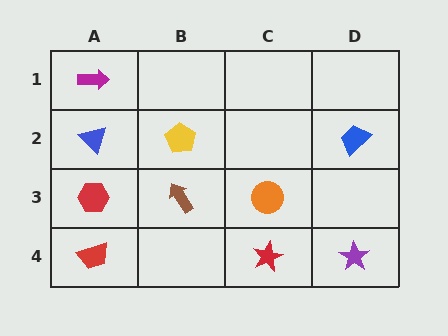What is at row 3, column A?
A red hexagon.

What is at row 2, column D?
A blue trapezoid.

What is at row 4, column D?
A purple star.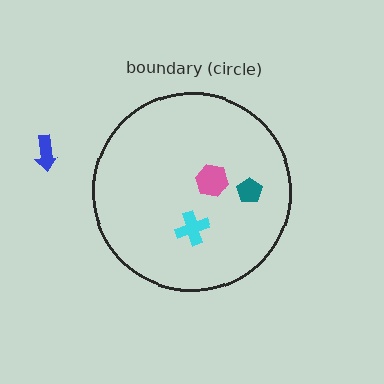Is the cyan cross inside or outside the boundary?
Inside.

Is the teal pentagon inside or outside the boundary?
Inside.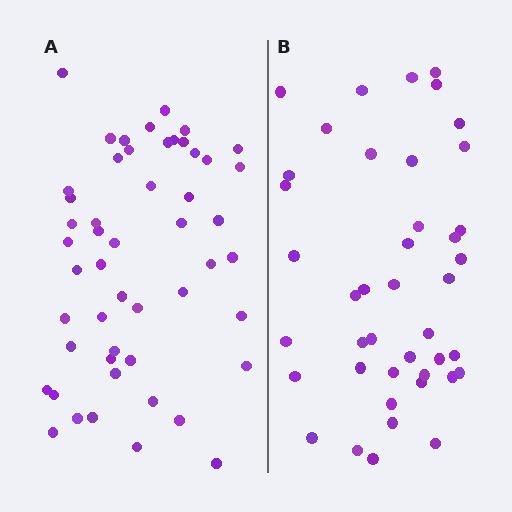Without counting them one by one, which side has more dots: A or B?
Region A (the left region) has more dots.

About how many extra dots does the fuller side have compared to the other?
Region A has roughly 8 or so more dots than region B.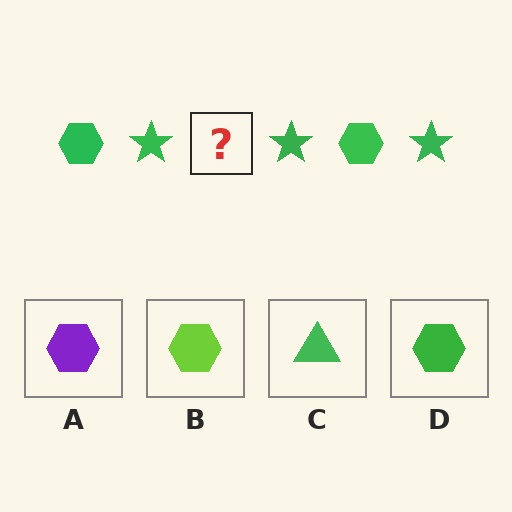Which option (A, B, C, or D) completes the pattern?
D.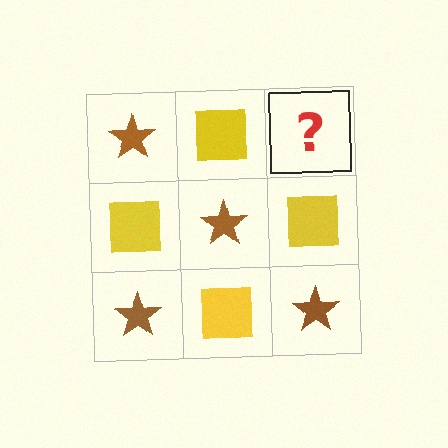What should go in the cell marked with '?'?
The missing cell should contain a brown star.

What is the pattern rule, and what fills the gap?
The rule is that it alternates brown star and yellow square in a checkerboard pattern. The gap should be filled with a brown star.